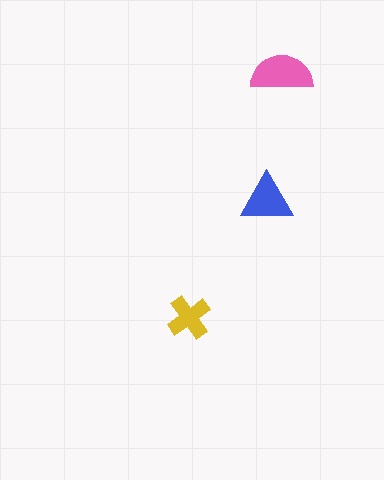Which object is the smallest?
The yellow cross.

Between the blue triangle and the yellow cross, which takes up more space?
The blue triangle.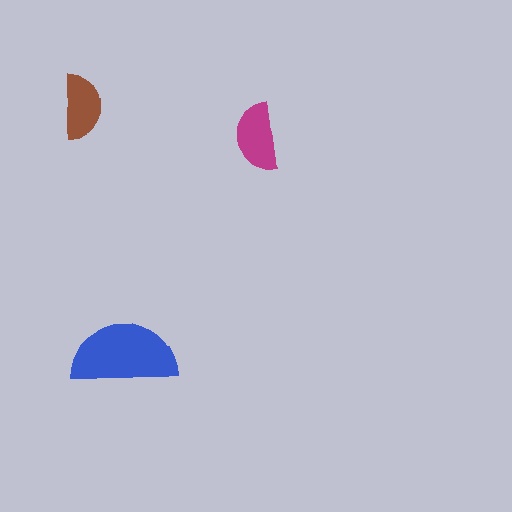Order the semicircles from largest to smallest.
the blue one, the magenta one, the brown one.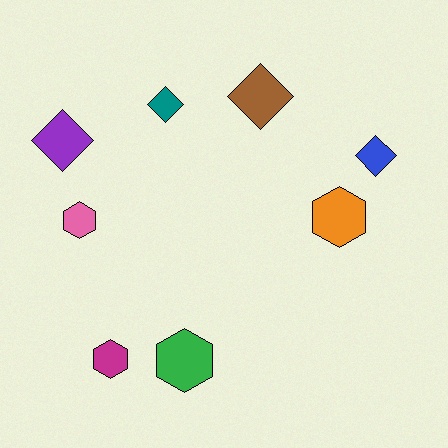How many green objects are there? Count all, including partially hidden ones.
There is 1 green object.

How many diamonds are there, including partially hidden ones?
There are 4 diamonds.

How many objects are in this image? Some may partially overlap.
There are 8 objects.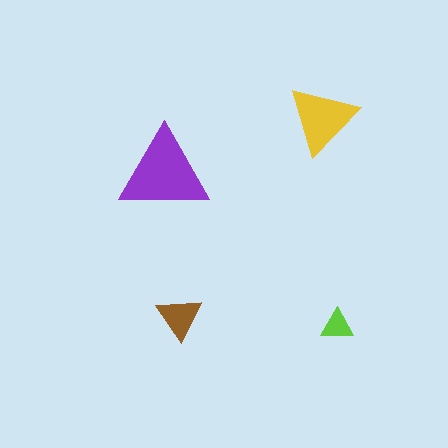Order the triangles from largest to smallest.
the purple one, the yellow one, the brown one, the lime one.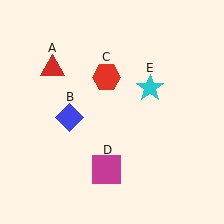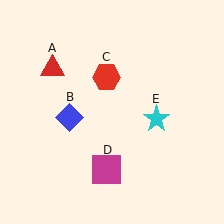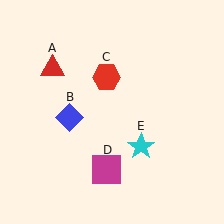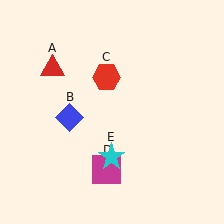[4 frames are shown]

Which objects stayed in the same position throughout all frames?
Red triangle (object A) and blue diamond (object B) and red hexagon (object C) and magenta square (object D) remained stationary.